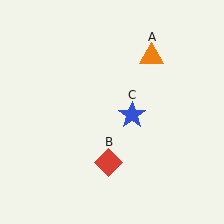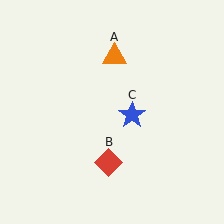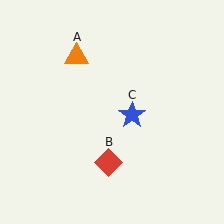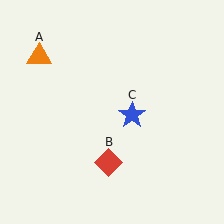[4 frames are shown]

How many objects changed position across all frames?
1 object changed position: orange triangle (object A).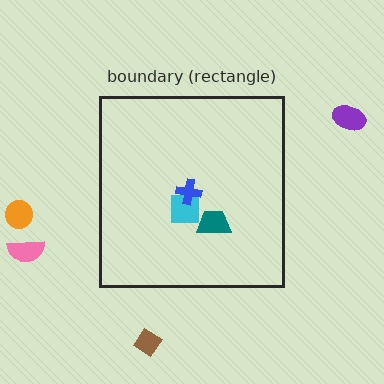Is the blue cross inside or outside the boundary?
Inside.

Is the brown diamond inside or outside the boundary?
Outside.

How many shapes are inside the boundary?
3 inside, 4 outside.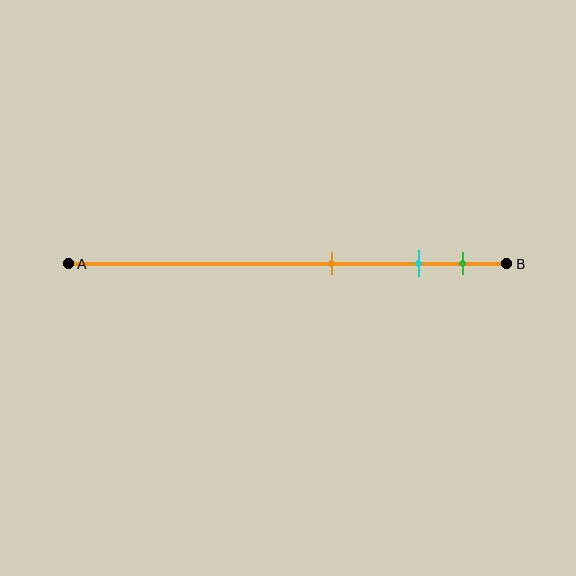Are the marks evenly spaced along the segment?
No, the marks are not evenly spaced.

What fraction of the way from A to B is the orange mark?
The orange mark is approximately 60% (0.6) of the way from A to B.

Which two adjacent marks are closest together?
The cyan and green marks are the closest adjacent pair.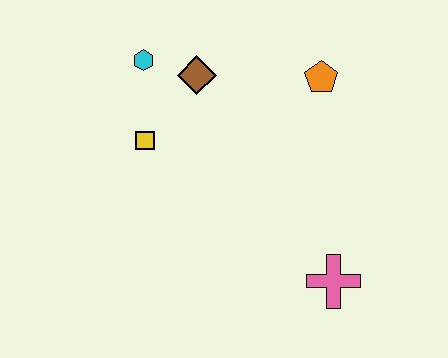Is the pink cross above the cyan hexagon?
No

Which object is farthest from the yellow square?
The pink cross is farthest from the yellow square.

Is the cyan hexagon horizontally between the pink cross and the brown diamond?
No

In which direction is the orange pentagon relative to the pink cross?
The orange pentagon is above the pink cross.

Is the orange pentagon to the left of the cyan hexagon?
No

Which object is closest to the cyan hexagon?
The brown diamond is closest to the cyan hexagon.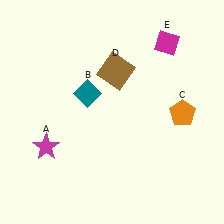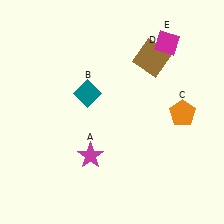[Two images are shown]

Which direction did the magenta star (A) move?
The magenta star (A) moved right.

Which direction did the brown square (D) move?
The brown square (D) moved right.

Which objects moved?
The objects that moved are: the magenta star (A), the brown square (D).